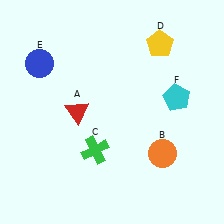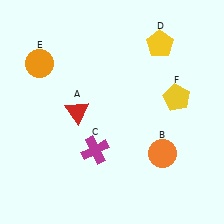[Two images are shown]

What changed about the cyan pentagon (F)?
In Image 1, F is cyan. In Image 2, it changed to yellow.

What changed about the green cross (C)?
In Image 1, C is green. In Image 2, it changed to magenta.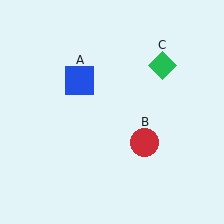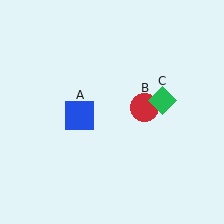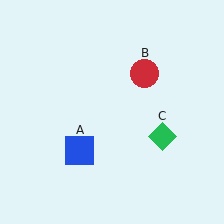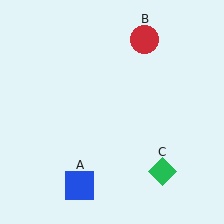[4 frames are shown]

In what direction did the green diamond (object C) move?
The green diamond (object C) moved down.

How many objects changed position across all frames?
3 objects changed position: blue square (object A), red circle (object B), green diamond (object C).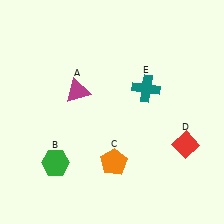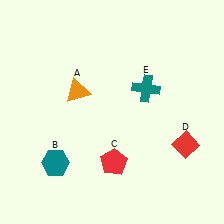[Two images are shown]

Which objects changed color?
A changed from magenta to orange. B changed from green to teal. C changed from orange to red.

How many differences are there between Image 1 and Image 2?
There are 3 differences between the two images.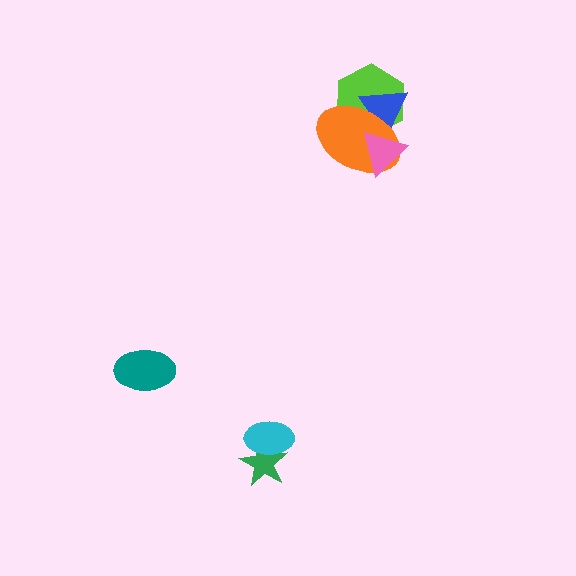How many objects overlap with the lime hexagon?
3 objects overlap with the lime hexagon.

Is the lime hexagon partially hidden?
Yes, it is partially covered by another shape.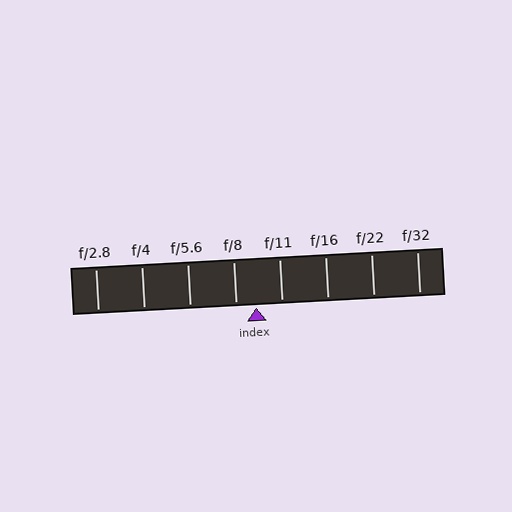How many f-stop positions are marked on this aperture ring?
There are 8 f-stop positions marked.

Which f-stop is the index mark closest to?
The index mark is closest to f/8.